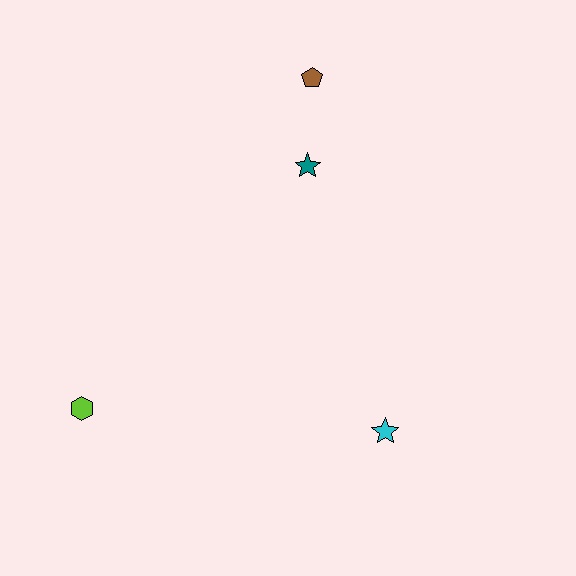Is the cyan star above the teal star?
No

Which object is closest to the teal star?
The brown pentagon is closest to the teal star.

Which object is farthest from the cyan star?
The brown pentagon is farthest from the cyan star.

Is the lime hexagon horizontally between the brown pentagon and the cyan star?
No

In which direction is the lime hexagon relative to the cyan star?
The lime hexagon is to the left of the cyan star.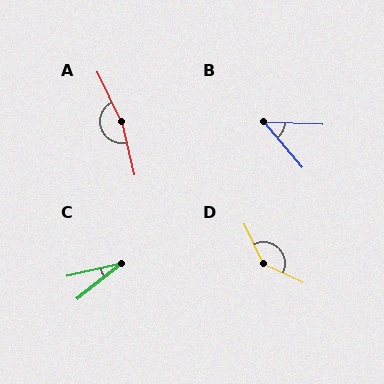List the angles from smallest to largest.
C (25°), B (48°), D (140°), A (167°).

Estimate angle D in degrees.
Approximately 140 degrees.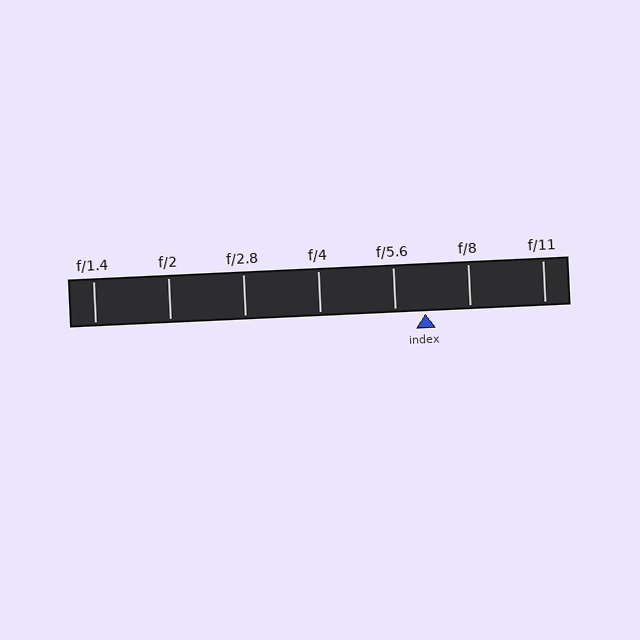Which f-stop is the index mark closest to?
The index mark is closest to f/5.6.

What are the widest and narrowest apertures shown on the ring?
The widest aperture shown is f/1.4 and the narrowest is f/11.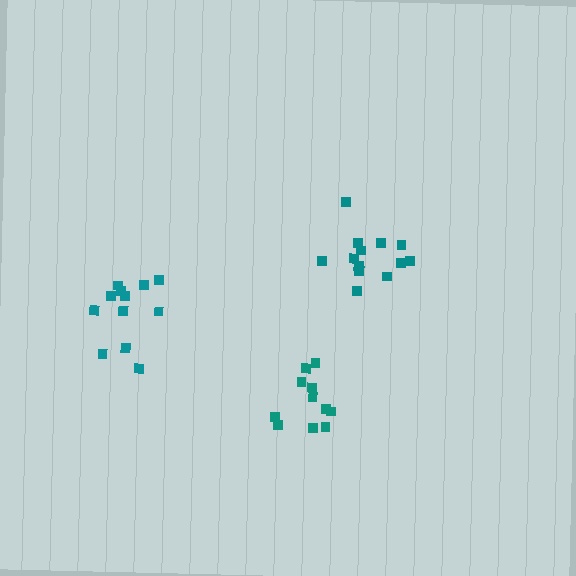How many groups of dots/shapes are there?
There are 3 groups.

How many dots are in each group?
Group 1: 13 dots, Group 2: 11 dots, Group 3: 12 dots (36 total).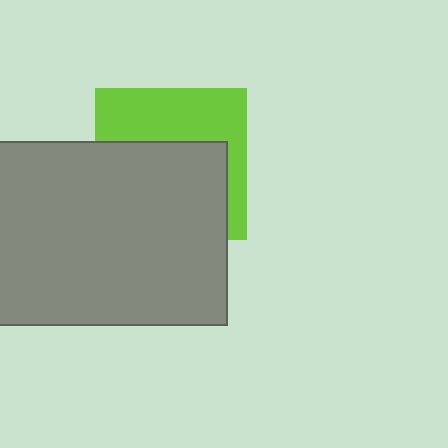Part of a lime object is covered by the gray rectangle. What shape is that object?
It is a square.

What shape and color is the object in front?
The object in front is a gray rectangle.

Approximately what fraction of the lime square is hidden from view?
Roughly 56% of the lime square is hidden behind the gray rectangle.